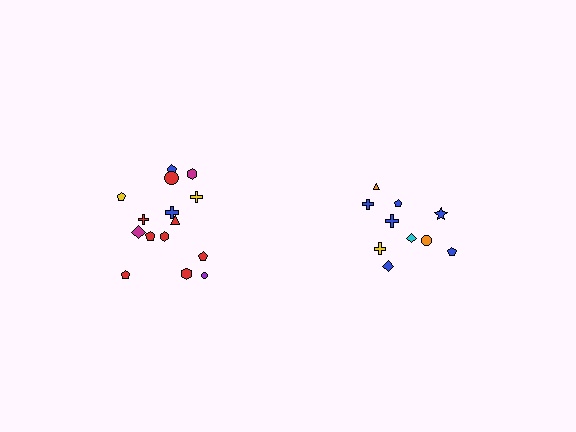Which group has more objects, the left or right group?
The left group.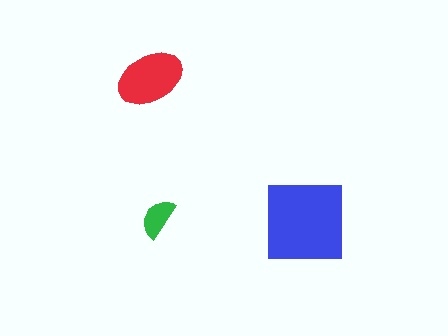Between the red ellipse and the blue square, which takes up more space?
The blue square.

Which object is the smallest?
The green semicircle.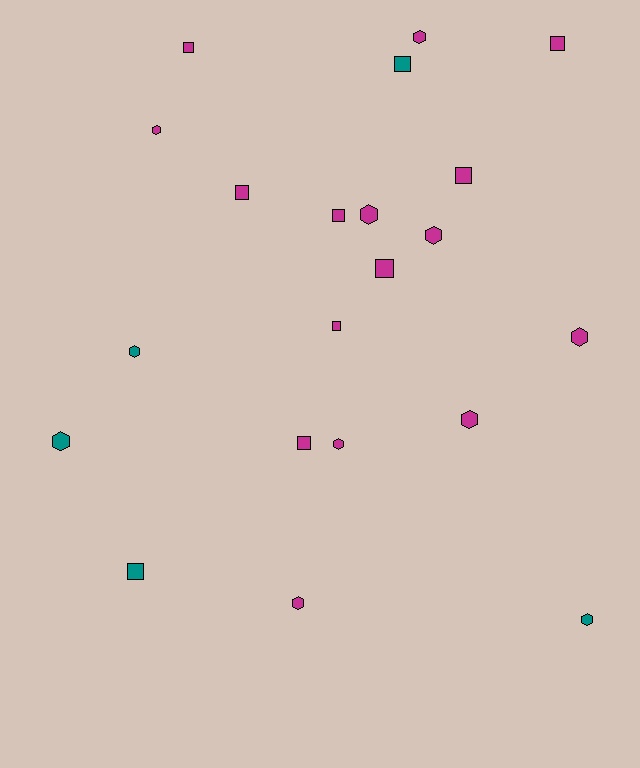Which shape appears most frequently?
Hexagon, with 11 objects.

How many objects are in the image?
There are 21 objects.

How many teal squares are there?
There are 2 teal squares.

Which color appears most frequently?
Magenta, with 16 objects.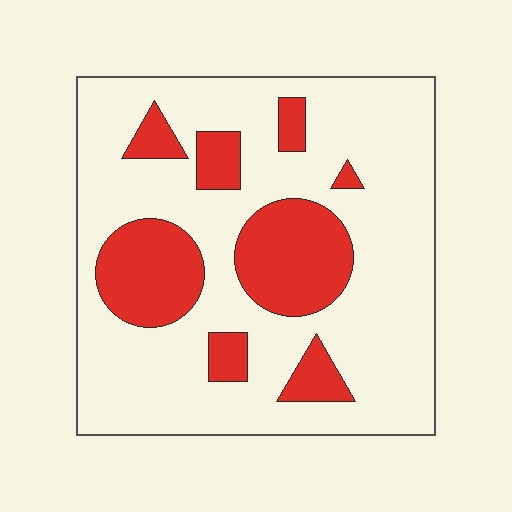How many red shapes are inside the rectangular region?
8.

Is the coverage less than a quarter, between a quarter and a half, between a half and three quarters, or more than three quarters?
Less than a quarter.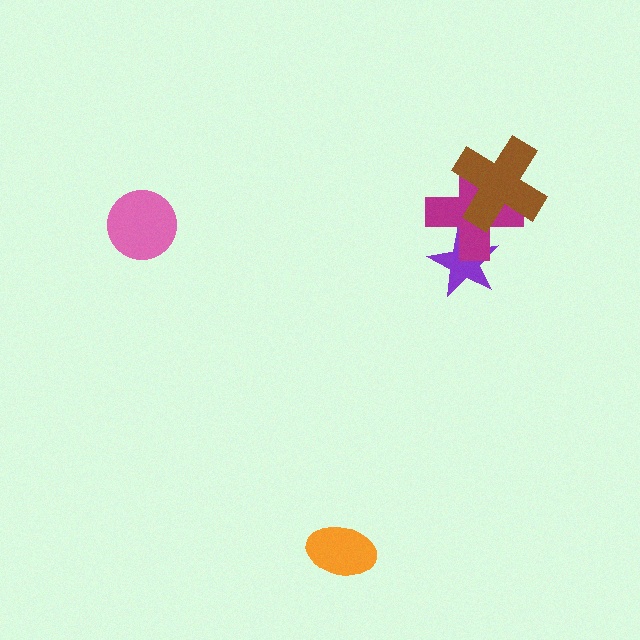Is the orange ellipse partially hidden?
No, no other shape covers it.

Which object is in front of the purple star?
The magenta cross is in front of the purple star.